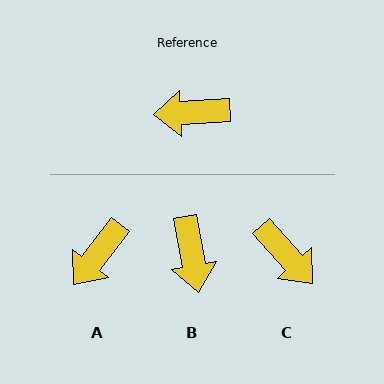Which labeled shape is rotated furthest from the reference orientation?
C, about 129 degrees away.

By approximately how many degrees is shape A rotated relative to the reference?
Approximately 49 degrees counter-clockwise.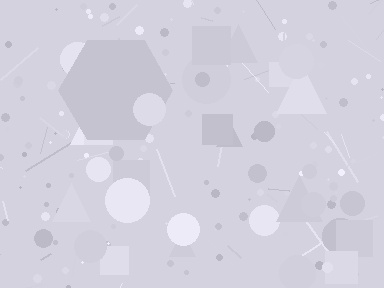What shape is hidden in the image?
A hexagon is hidden in the image.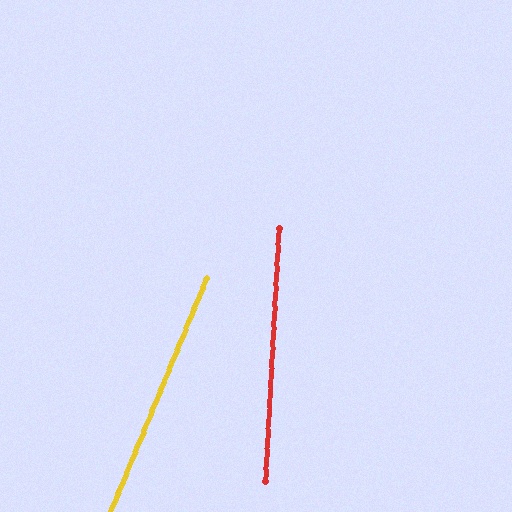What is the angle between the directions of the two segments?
Approximately 19 degrees.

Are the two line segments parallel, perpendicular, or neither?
Neither parallel nor perpendicular — they differ by about 19°.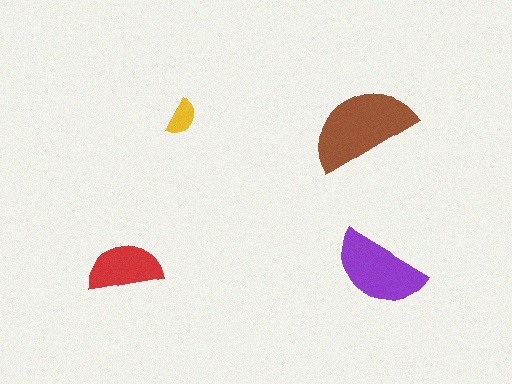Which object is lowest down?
The purple semicircle is bottommost.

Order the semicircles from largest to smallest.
the brown one, the purple one, the red one, the yellow one.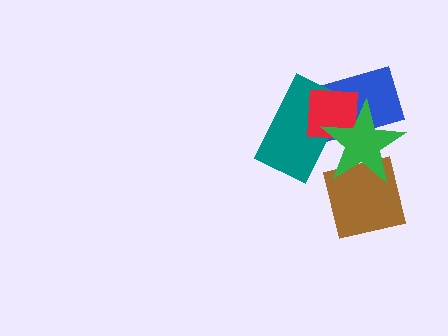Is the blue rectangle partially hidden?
Yes, it is partially covered by another shape.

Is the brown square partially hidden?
Yes, it is partially covered by another shape.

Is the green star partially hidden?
No, no other shape covers it.